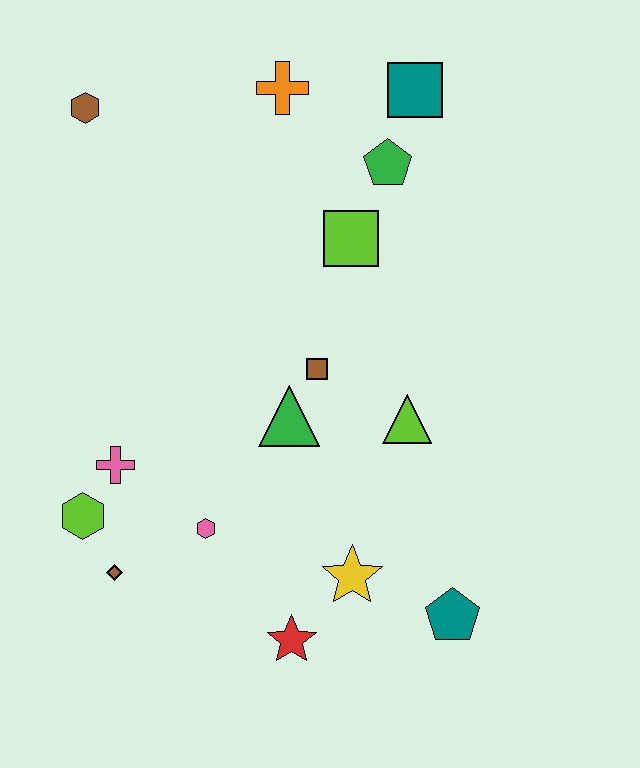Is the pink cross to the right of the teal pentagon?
No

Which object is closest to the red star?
The yellow star is closest to the red star.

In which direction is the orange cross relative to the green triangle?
The orange cross is above the green triangle.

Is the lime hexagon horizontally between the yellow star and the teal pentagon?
No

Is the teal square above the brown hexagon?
Yes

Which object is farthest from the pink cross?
The teal square is farthest from the pink cross.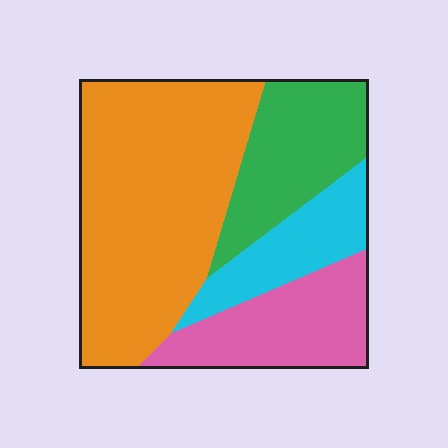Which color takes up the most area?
Orange, at roughly 50%.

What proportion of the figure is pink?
Pink covers roughly 20% of the figure.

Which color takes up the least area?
Cyan, at roughly 15%.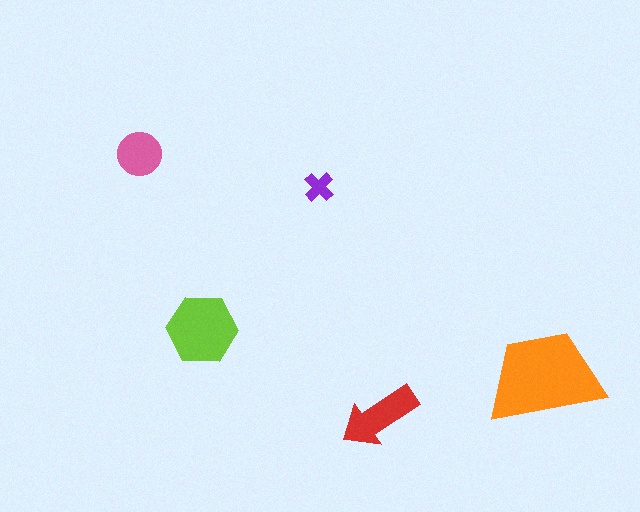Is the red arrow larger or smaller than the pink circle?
Larger.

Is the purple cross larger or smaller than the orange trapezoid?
Smaller.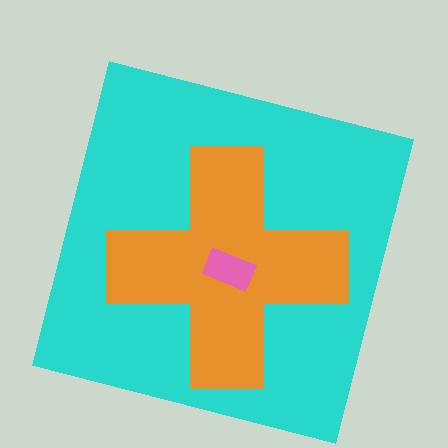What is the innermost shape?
The pink rectangle.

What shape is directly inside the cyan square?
The orange cross.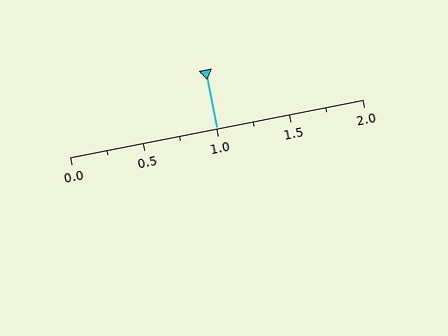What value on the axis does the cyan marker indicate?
The marker indicates approximately 1.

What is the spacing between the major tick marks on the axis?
The major ticks are spaced 0.5 apart.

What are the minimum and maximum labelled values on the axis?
The axis runs from 0.0 to 2.0.